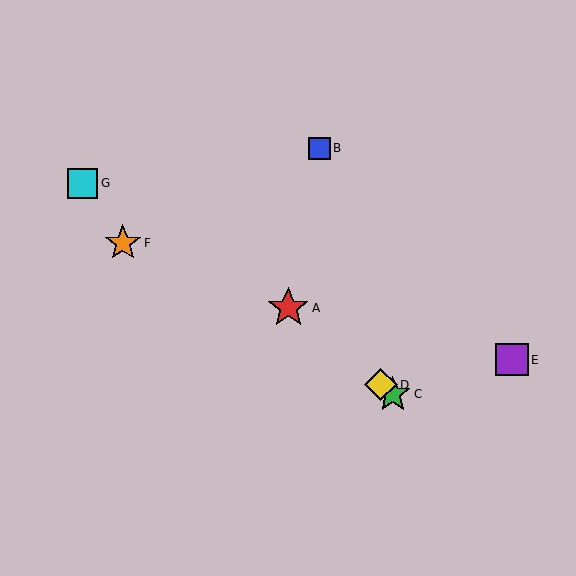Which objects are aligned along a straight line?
Objects A, C, D are aligned along a straight line.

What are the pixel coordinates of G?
Object G is at (83, 183).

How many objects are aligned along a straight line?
3 objects (A, C, D) are aligned along a straight line.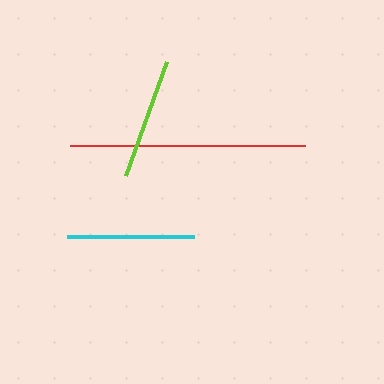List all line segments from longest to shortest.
From longest to shortest: red, cyan, lime.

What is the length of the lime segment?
The lime segment is approximately 122 pixels long.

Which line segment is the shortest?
The lime line is the shortest at approximately 122 pixels.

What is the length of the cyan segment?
The cyan segment is approximately 127 pixels long.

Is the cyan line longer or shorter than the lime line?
The cyan line is longer than the lime line.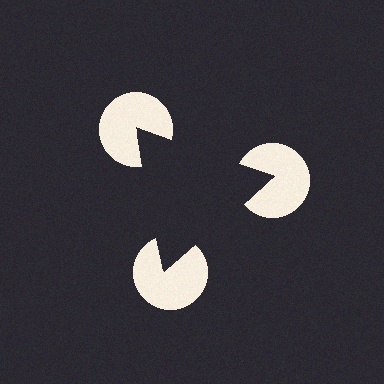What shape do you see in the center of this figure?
An illusory triangle — its edges are inferred from the aligned wedge cuts in the pac-man discs, not physically drawn.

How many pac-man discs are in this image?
There are 3 — one at each vertex of the illusory triangle.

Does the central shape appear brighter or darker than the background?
It typically appears slightly darker than the background, even though no actual brightness change is drawn.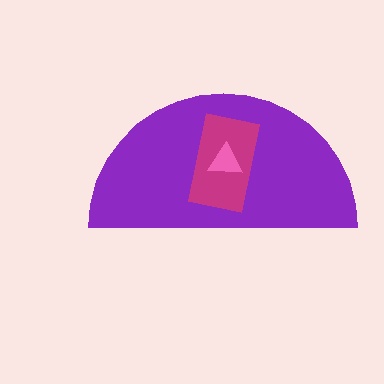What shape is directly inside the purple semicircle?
The magenta rectangle.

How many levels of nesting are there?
3.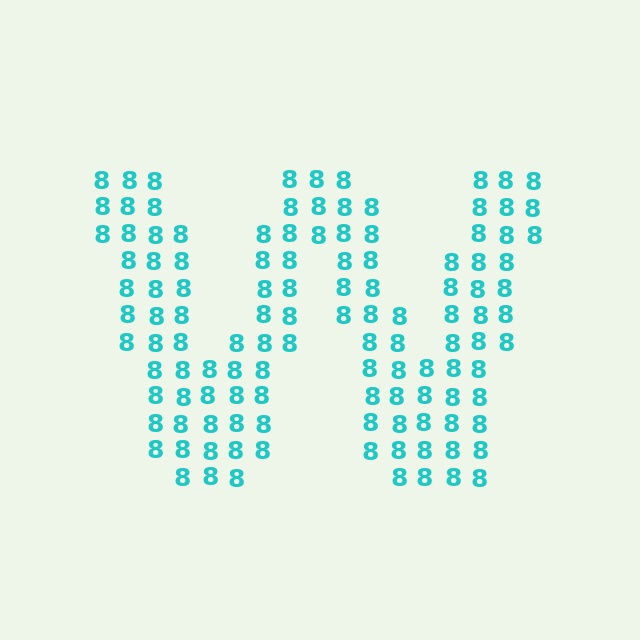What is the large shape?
The large shape is the letter W.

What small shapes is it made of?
It is made of small digit 8's.